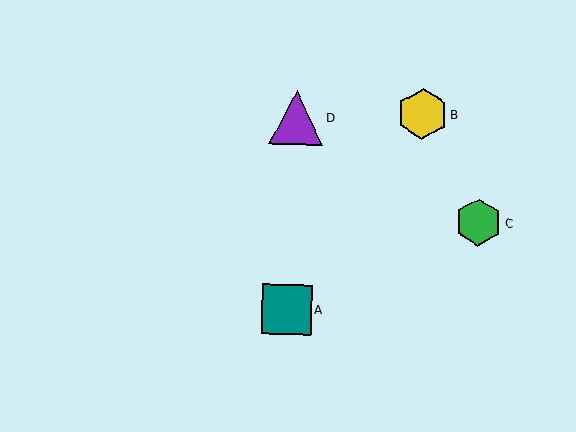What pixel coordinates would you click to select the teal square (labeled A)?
Click at (287, 309) to select the teal square A.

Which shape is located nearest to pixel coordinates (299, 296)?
The teal square (labeled A) at (287, 309) is nearest to that location.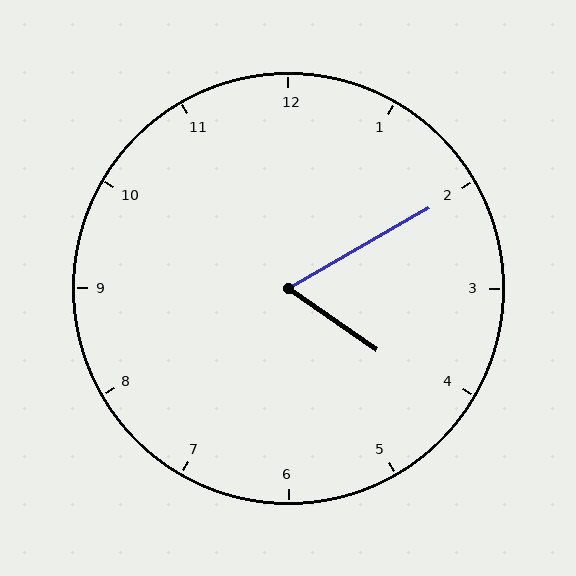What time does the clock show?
4:10.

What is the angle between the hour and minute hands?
Approximately 65 degrees.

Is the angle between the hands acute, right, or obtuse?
It is acute.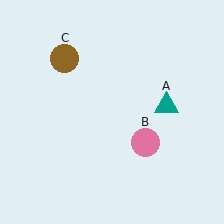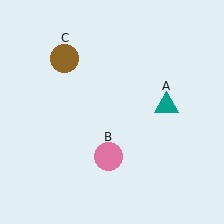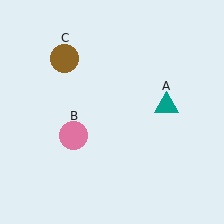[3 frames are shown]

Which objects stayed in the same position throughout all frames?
Teal triangle (object A) and brown circle (object C) remained stationary.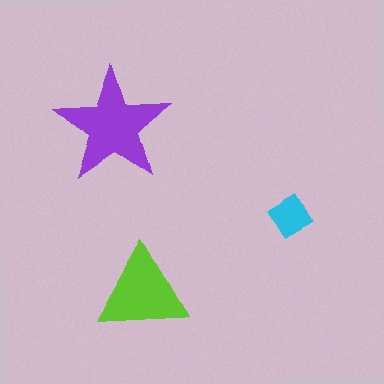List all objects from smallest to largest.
The cyan diamond, the lime triangle, the purple star.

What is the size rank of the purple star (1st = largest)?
1st.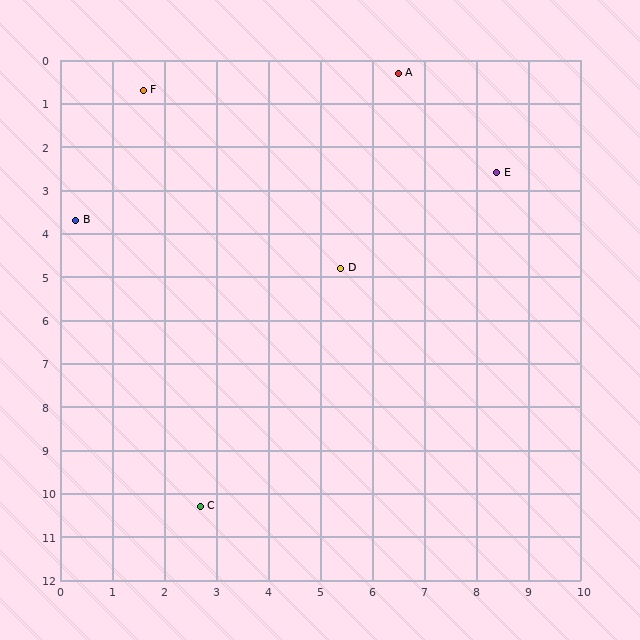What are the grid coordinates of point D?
Point D is at approximately (5.4, 4.8).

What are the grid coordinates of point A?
Point A is at approximately (6.5, 0.3).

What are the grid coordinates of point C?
Point C is at approximately (2.7, 10.3).